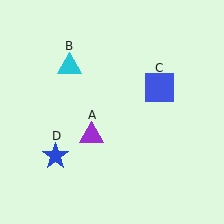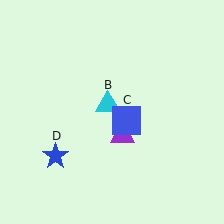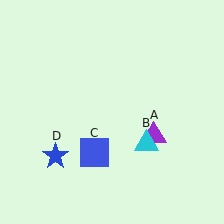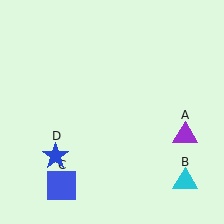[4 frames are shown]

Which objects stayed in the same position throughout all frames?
Blue star (object D) remained stationary.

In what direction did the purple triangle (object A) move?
The purple triangle (object A) moved right.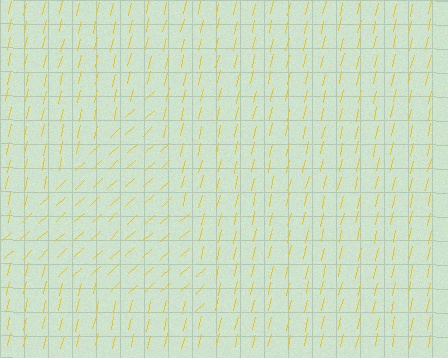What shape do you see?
I see a triangle.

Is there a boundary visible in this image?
Yes, there is a texture boundary formed by a change in line orientation.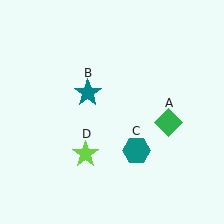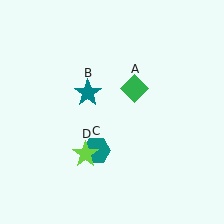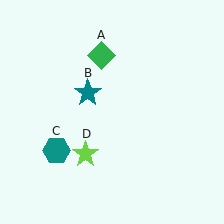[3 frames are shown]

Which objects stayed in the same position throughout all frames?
Teal star (object B) and lime star (object D) remained stationary.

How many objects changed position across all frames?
2 objects changed position: green diamond (object A), teal hexagon (object C).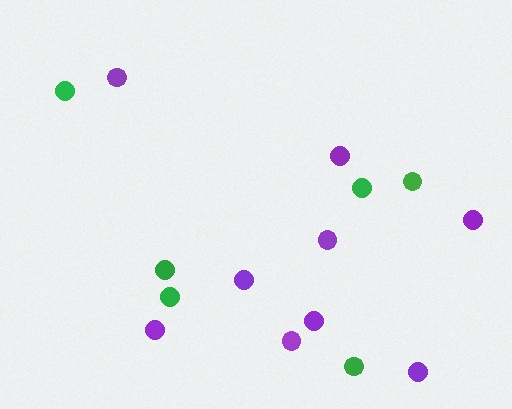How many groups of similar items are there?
There are 2 groups: one group of green circles (6) and one group of purple circles (9).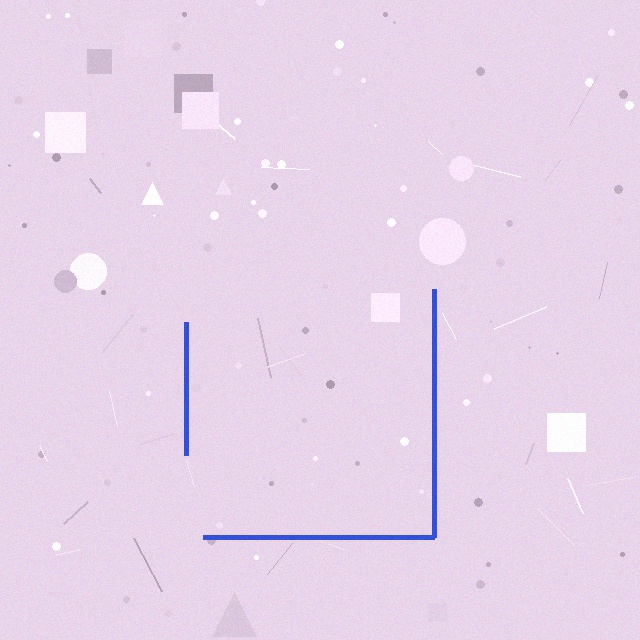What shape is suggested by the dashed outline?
The dashed outline suggests a square.